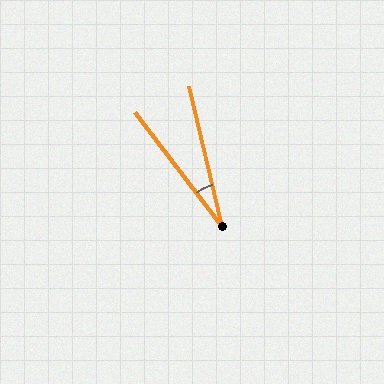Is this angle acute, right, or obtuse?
It is acute.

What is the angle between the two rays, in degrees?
Approximately 24 degrees.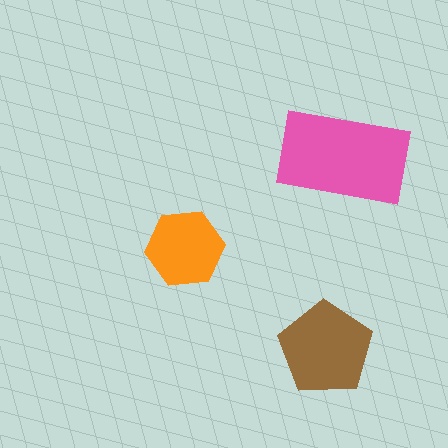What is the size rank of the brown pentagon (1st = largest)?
2nd.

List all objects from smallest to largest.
The orange hexagon, the brown pentagon, the pink rectangle.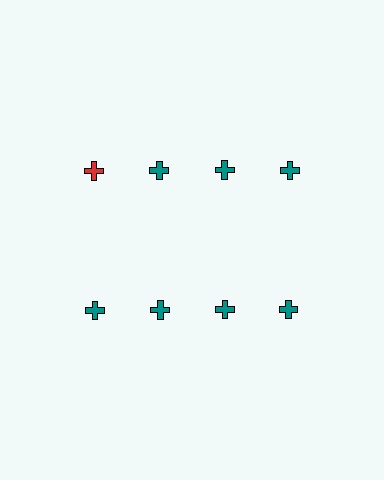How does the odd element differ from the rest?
It has a different color: red instead of teal.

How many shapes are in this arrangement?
There are 8 shapes arranged in a grid pattern.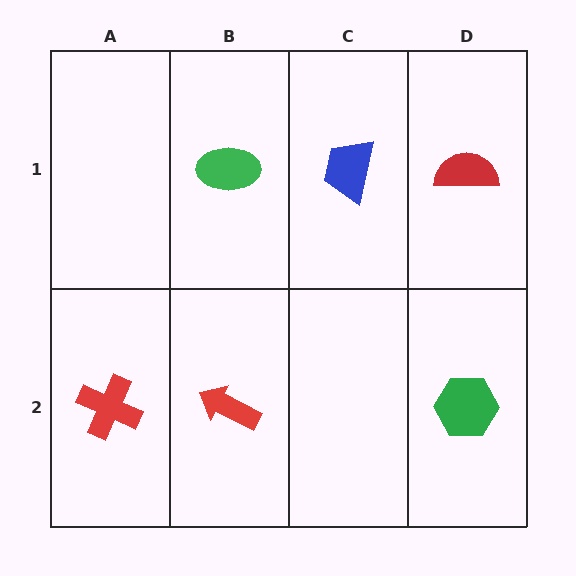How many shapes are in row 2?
3 shapes.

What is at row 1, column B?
A green ellipse.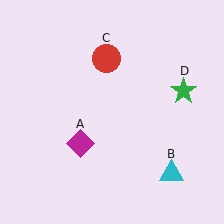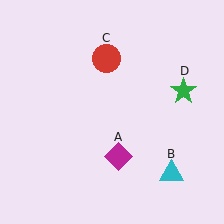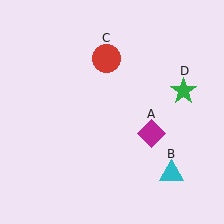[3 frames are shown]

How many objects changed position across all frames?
1 object changed position: magenta diamond (object A).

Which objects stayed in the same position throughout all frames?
Cyan triangle (object B) and red circle (object C) and green star (object D) remained stationary.